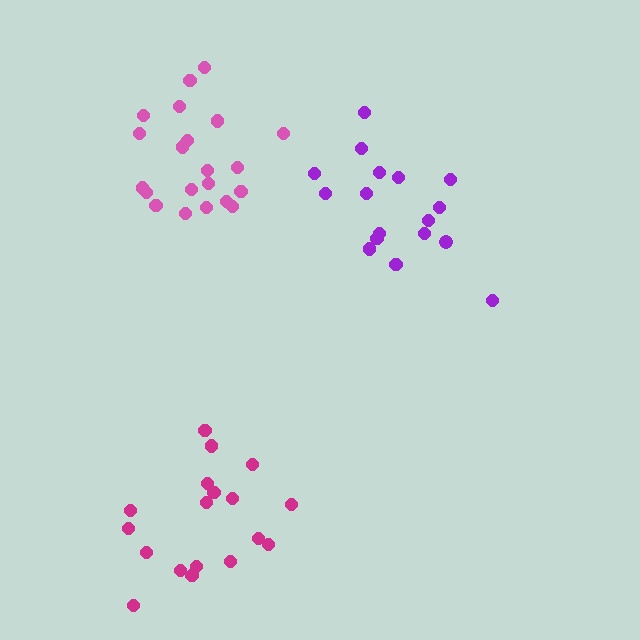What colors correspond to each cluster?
The clusters are colored: magenta, purple, pink.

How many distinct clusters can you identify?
There are 3 distinct clusters.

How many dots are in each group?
Group 1: 18 dots, Group 2: 17 dots, Group 3: 21 dots (56 total).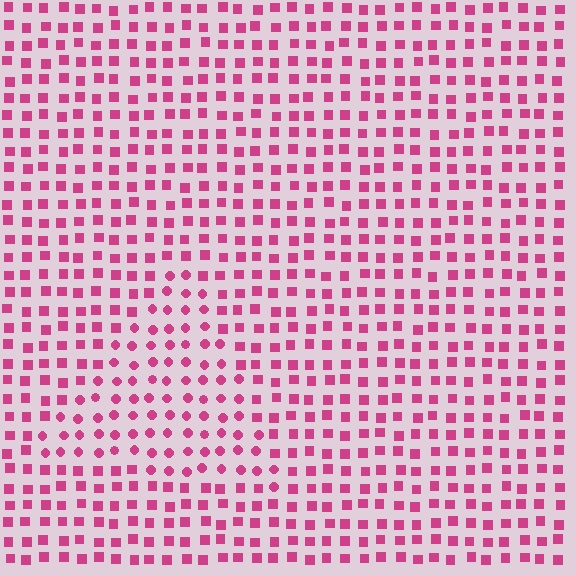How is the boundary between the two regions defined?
The boundary is defined by a change in element shape: circles inside vs. squares outside. All elements share the same color and spacing.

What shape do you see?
I see a triangle.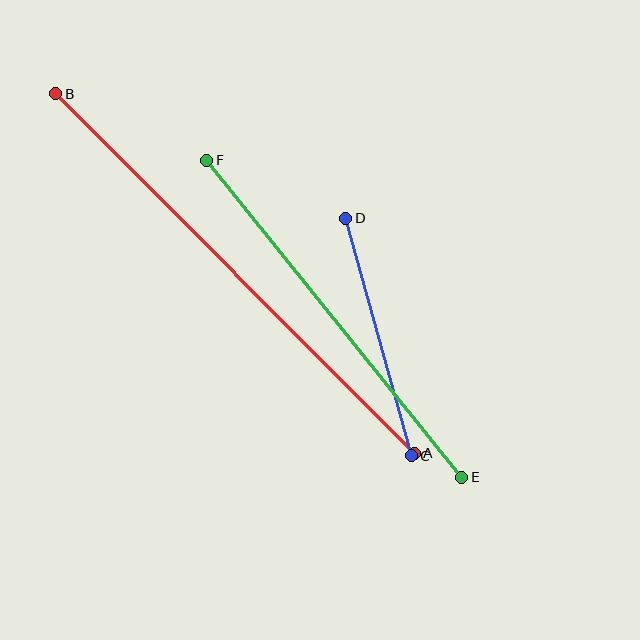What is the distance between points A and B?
The distance is approximately 508 pixels.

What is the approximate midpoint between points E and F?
The midpoint is at approximately (334, 319) pixels.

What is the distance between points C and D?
The distance is approximately 246 pixels.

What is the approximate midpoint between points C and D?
The midpoint is at approximately (378, 337) pixels.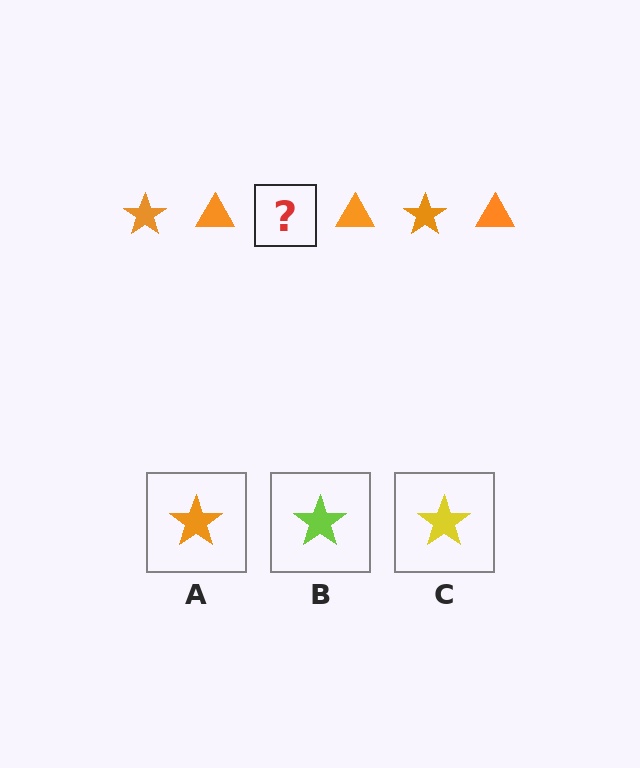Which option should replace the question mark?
Option A.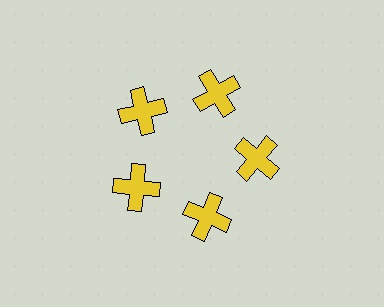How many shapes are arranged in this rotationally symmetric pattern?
There are 5 shapes, arranged in 5 groups of 1.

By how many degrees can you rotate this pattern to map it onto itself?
The pattern maps onto itself every 72 degrees of rotation.